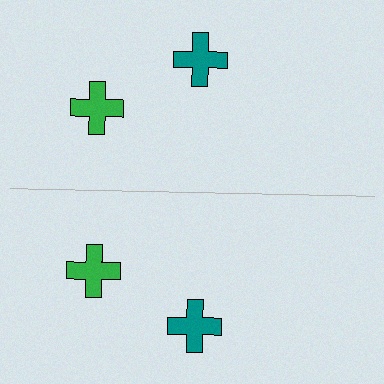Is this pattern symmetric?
Yes, this pattern has bilateral (reflection) symmetry.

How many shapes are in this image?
There are 4 shapes in this image.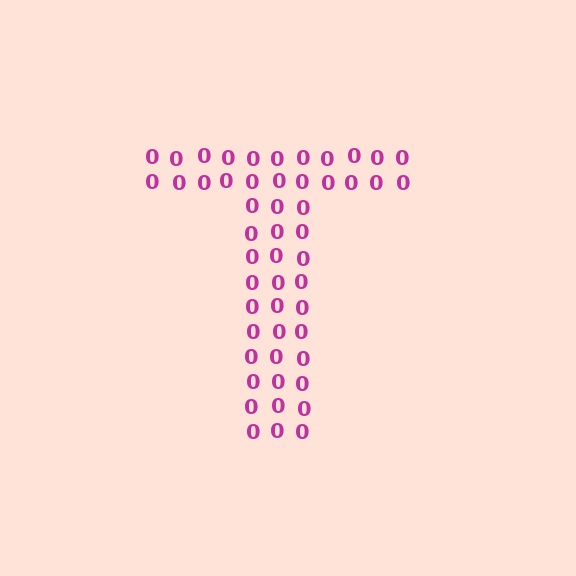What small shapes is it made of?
It is made of small digit 0's.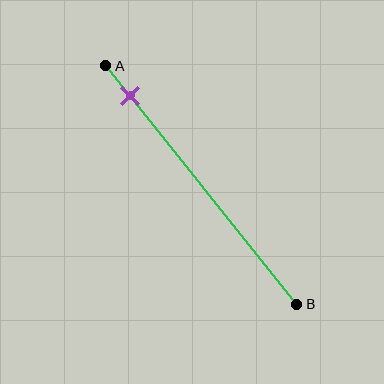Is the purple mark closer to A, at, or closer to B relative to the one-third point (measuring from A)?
The purple mark is closer to point A than the one-third point of segment AB.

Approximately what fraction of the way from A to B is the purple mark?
The purple mark is approximately 15% of the way from A to B.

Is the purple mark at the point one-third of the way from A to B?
No, the mark is at about 15% from A, not at the 33% one-third point.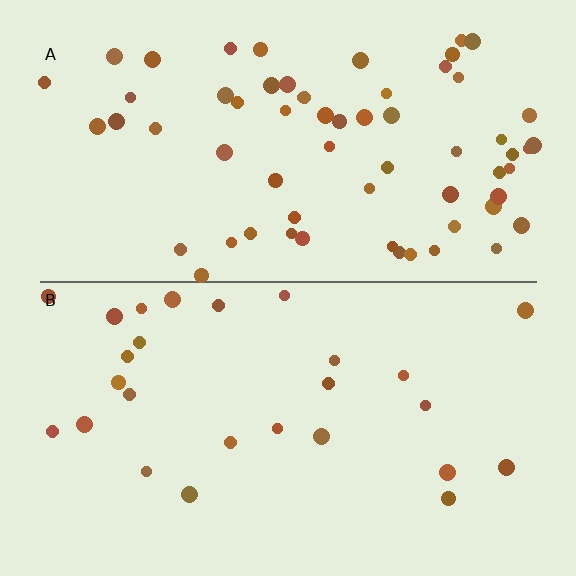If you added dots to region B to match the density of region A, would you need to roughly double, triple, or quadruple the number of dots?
Approximately double.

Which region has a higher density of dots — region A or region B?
A (the top).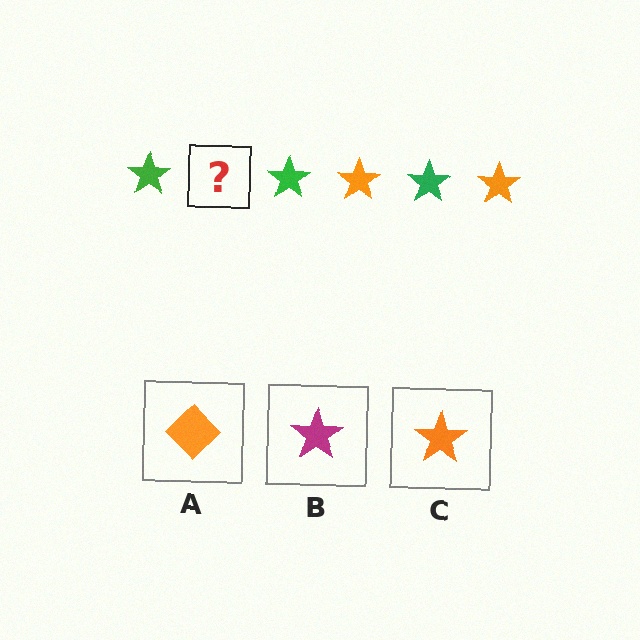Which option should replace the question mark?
Option C.